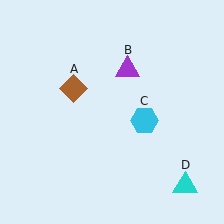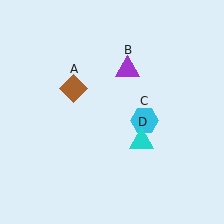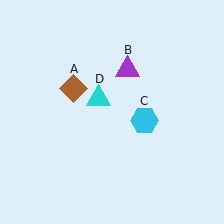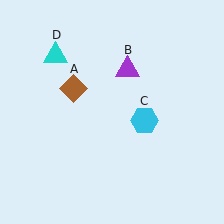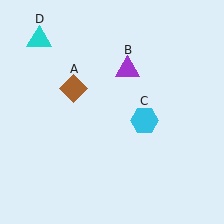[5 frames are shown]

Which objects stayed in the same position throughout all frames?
Brown diamond (object A) and purple triangle (object B) and cyan hexagon (object C) remained stationary.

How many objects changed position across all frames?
1 object changed position: cyan triangle (object D).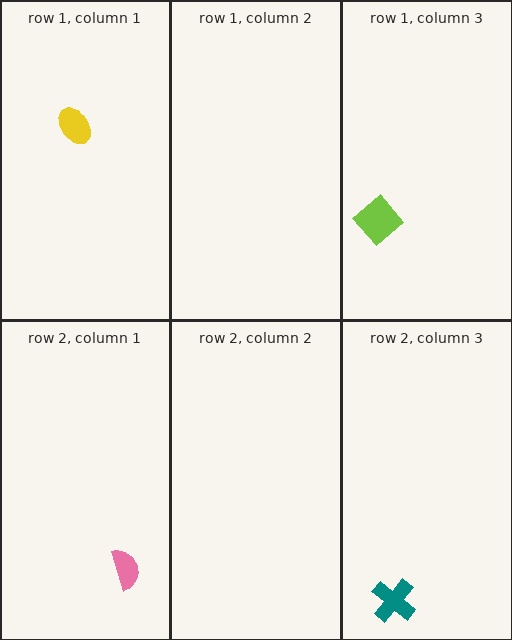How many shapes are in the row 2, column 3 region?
1.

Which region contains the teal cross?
The row 2, column 3 region.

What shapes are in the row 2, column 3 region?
The teal cross.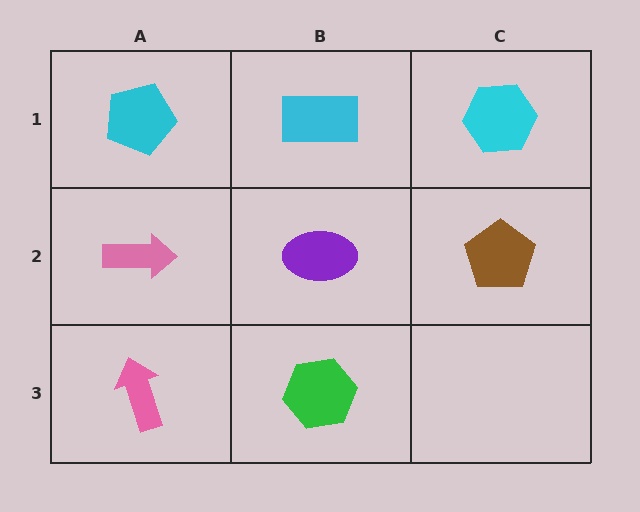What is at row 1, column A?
A cyan pentagon.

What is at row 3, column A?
A pink arrow.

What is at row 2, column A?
A pink arrow.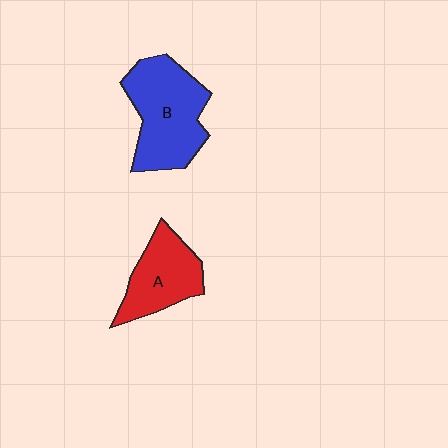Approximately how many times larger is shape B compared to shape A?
Approximately 1.4 times.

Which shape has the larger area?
Shape B (blue).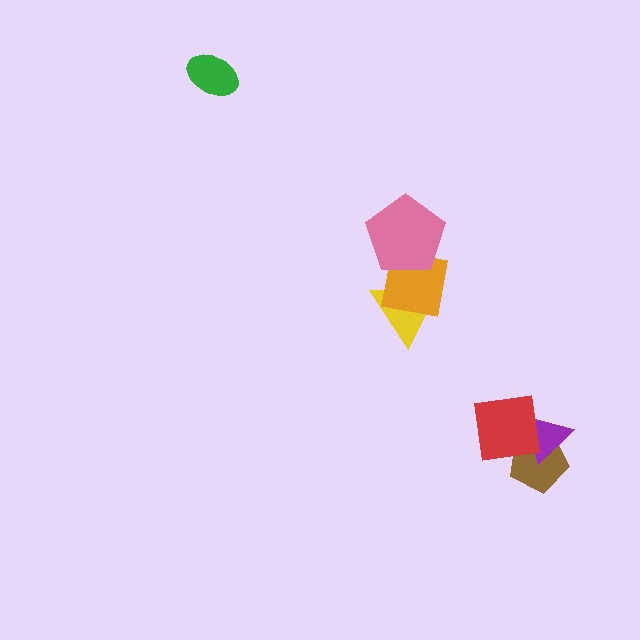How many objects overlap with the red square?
2 objects overlap with the red square.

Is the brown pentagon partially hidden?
Yes, it is partially covered by another shape.